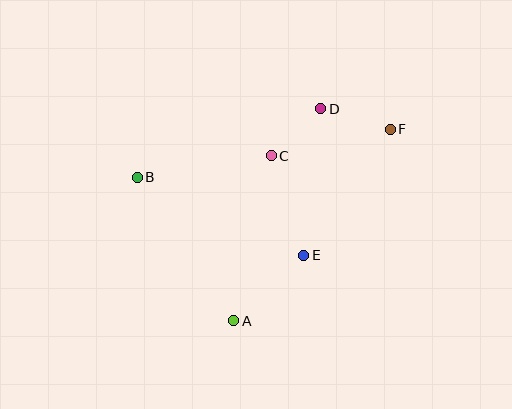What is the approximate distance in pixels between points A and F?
The distance between A and F is approximately 247 pixels.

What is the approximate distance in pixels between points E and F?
The distance between E and F is approximately 153 pixels.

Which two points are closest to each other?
Points C and D are closest to each other.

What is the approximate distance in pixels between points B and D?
The distance between B and D is approximately 196 pixels.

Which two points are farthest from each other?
Points B and F are farthest from each other.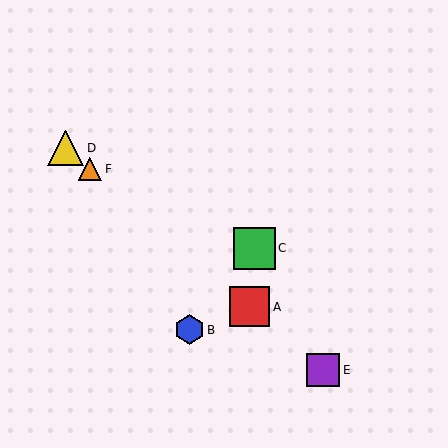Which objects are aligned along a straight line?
Objects A, D, E, F are aligned along a straight line.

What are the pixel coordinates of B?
Object B is at (189, 330).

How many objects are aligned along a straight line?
4 objects (A, D, E, F) are aligned along a straight line.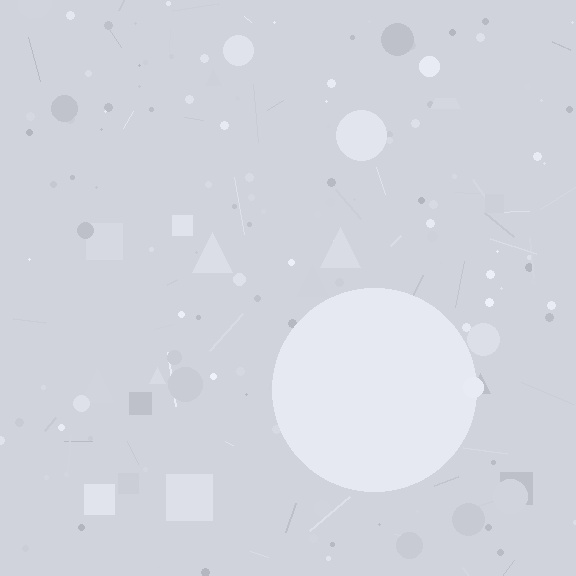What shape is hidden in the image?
A circle is hidden in the image.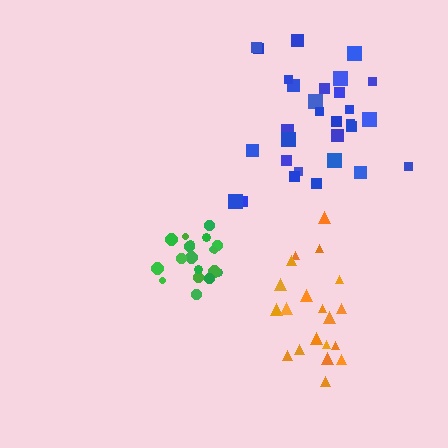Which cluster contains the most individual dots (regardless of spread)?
Blue (30).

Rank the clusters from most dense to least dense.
green, orange, blue.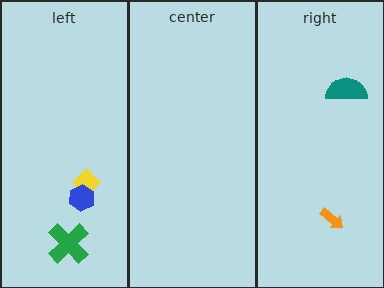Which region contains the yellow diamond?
The left region.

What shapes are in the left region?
The green cross, the yellow diamond, the blue hexagon.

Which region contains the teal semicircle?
The right region.